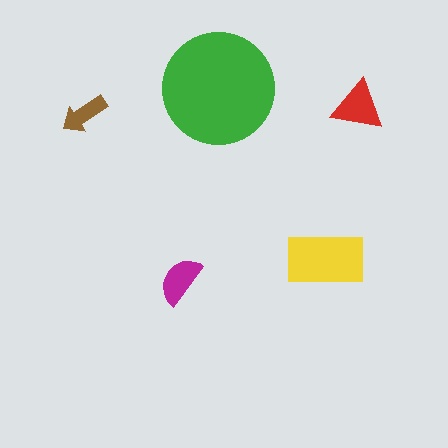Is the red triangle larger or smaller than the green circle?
Smaller.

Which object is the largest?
The green circle.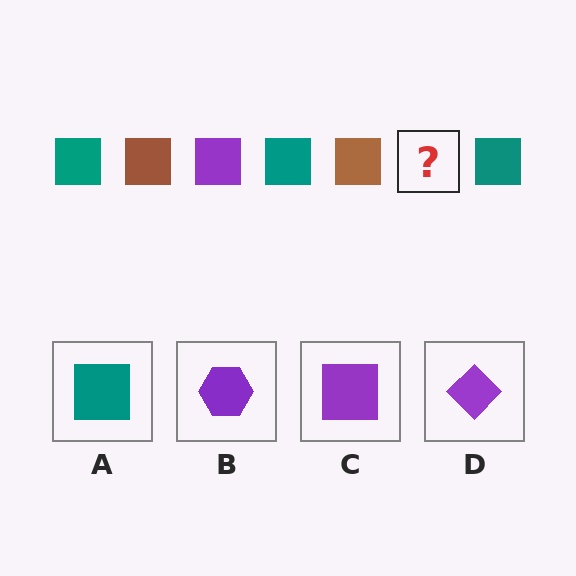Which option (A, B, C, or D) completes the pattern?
C.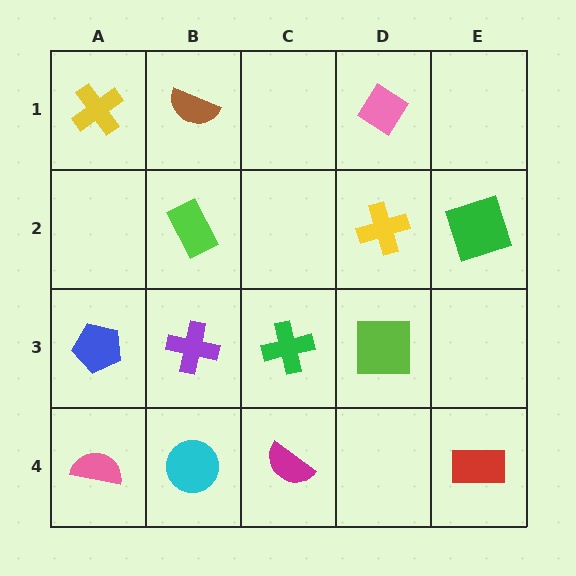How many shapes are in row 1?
3 shapes.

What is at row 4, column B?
A cyan circle.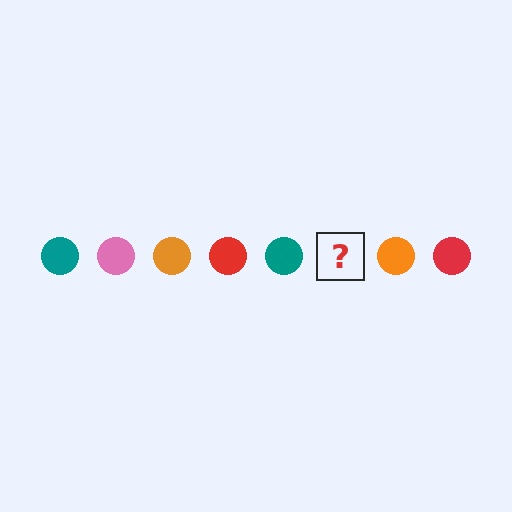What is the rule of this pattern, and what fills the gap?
The rule is that the pattern cycles through teal, pink, orange, red circles. The gap should be filled with a pink circle.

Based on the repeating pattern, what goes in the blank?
The blank should be a pink circle.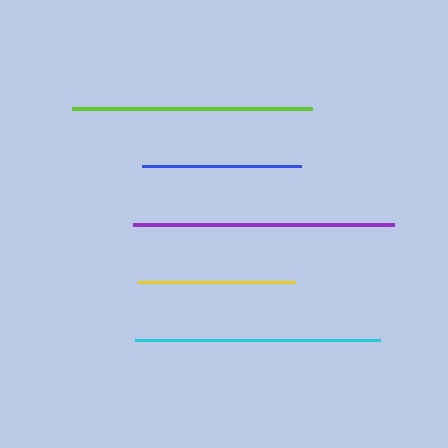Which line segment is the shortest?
The yellow line is the shortest at approximately 156 pixels.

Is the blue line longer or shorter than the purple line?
The purple line is longer than the blue line.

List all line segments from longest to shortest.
From longest to shortest: purple, cyan, lime, blue, yellow.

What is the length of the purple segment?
The purple segment is approximately 261 pixels long.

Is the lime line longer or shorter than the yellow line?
The lime line is longer than the yellow line.